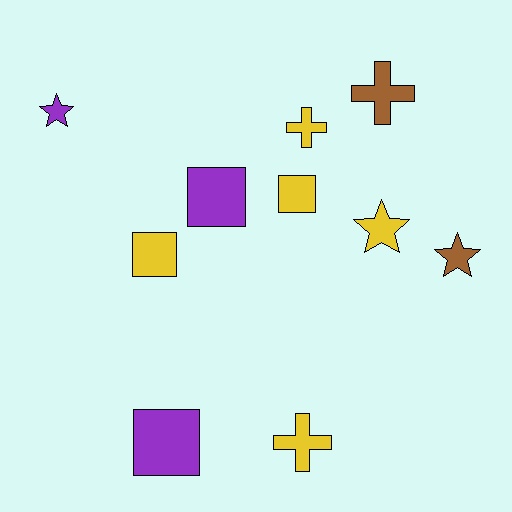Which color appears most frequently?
Yellow, with 5 objects.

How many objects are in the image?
There are 10 objects.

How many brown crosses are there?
There is 1 brown cross.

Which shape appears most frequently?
Square, with 4 objects.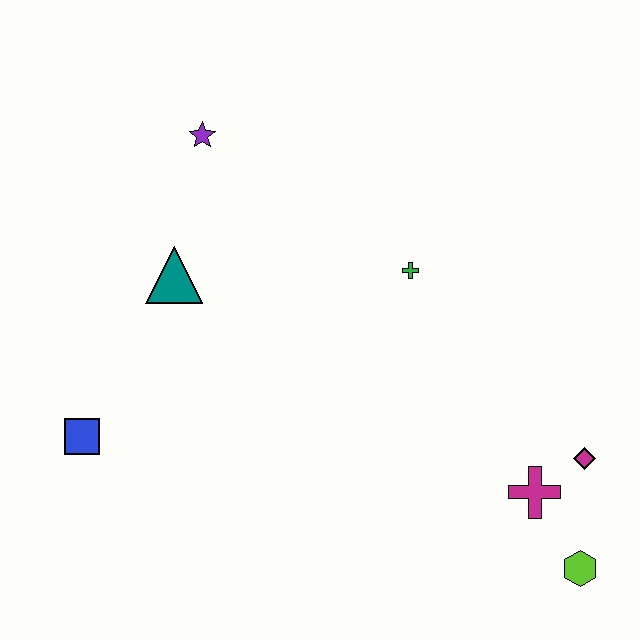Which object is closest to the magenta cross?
The magenta diamond is closest to the magenta cross.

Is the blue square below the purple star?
Yes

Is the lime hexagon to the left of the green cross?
No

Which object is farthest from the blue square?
The lime hexagon is farthest from the blue square.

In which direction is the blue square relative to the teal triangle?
The blue square is below the teal triangle.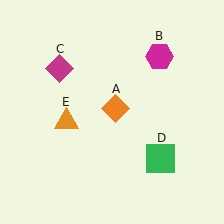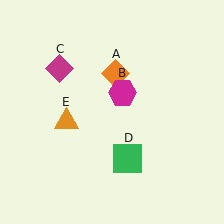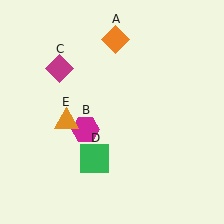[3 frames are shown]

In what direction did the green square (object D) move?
The green square (object D) moved left.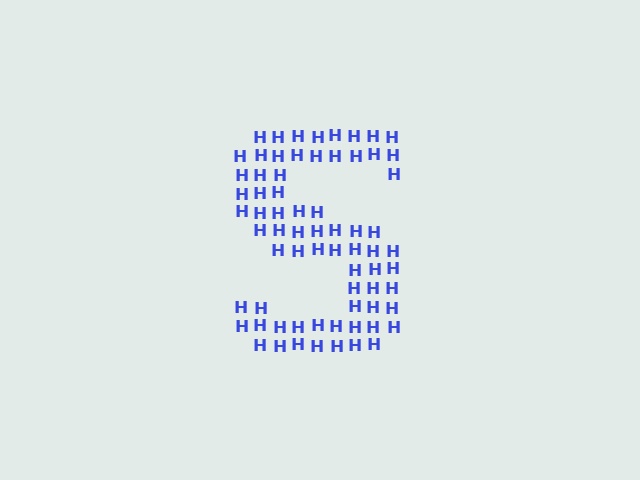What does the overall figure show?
The overall figure shows the letter S.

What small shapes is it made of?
It is made of small letter H's.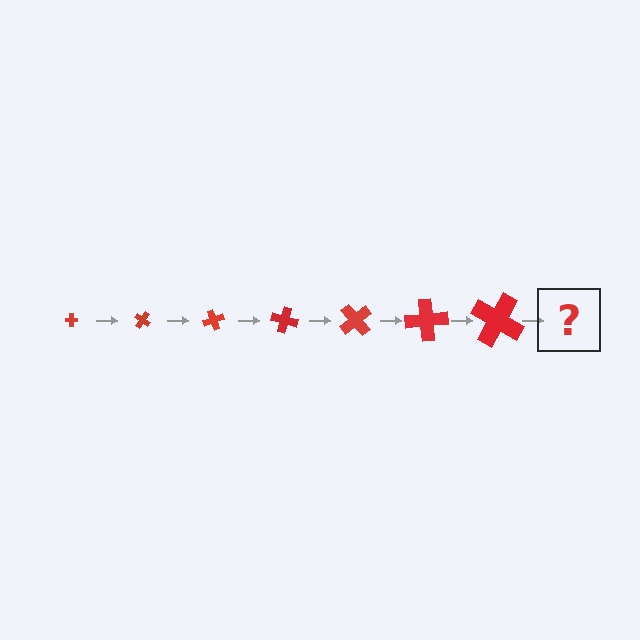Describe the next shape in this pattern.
It should be a cross, larger than the previous one and rotated 245 degrees from the start.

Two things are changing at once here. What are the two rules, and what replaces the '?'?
The two rules are that the cross grows larger each step and it rotates 35 degrees each step. The '?' should be a cross, larger than the previous one and rotated 245 degrees from the start.